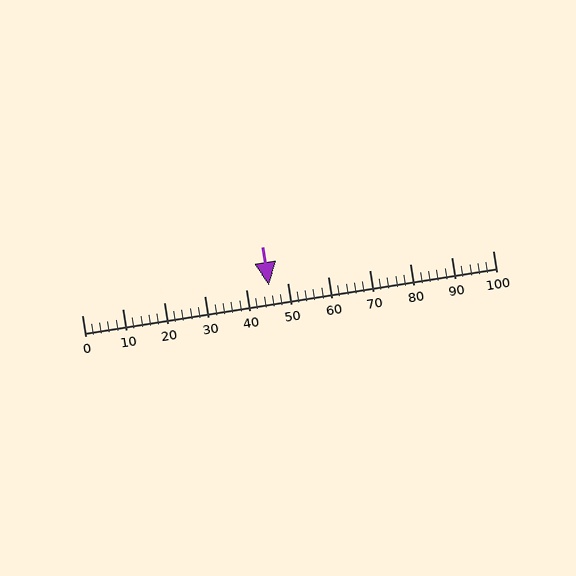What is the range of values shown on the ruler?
The ruler shows values from 0 to 100.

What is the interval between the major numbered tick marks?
The major tick marks are spaced 10 units apart.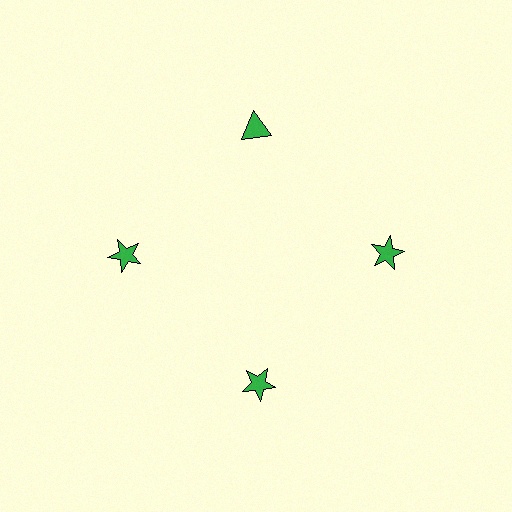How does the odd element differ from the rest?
It has a different shape: triangle instead of star.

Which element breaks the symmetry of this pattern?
The green triangle at roughly the 12 o'clock position breaks the symmetry. All other shapes are green stars.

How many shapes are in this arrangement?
There are 4 shapes arranged in a ring pattern.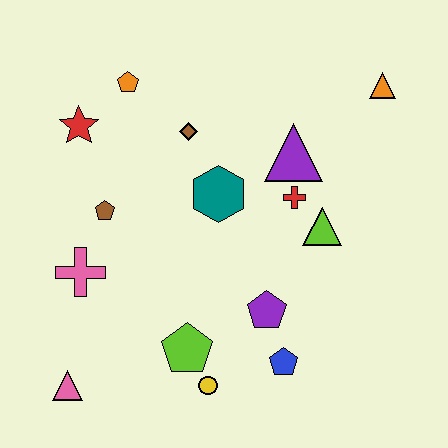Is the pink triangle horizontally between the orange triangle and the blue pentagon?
No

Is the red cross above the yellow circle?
Yes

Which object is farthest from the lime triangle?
The pink triangle is farthest from the lime triangle.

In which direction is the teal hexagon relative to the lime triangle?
The teal hexagon is to the left of the lime triangle.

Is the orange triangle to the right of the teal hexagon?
Yes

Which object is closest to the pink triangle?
The pink cross is closest to the pink triangle.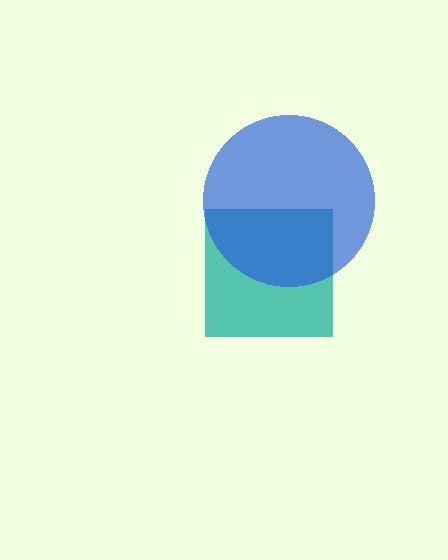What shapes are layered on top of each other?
The layered shapes are: a teal square, a blue circle.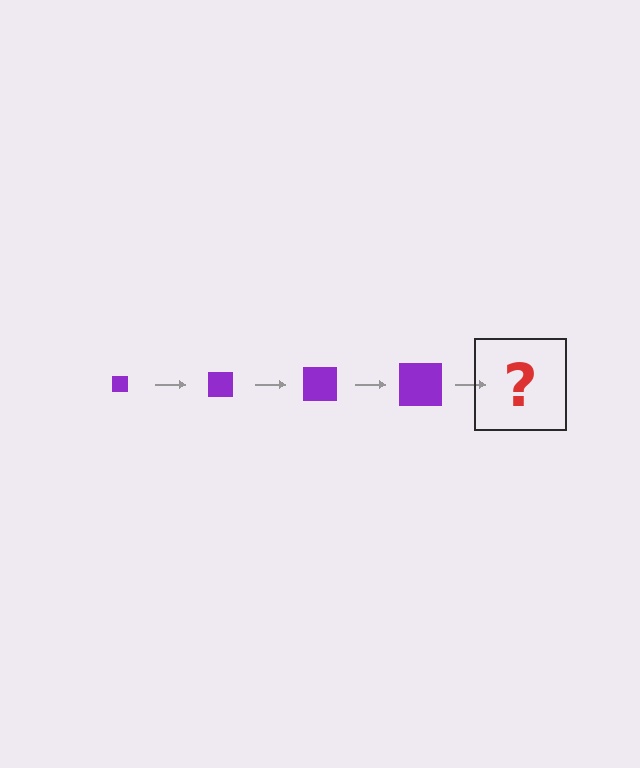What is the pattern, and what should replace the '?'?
The pattern is that the square gets progressively larger each step. The '?' should be a purple square, larger than the previous one.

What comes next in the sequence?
The next element should be a purple square, larger than the previous one.